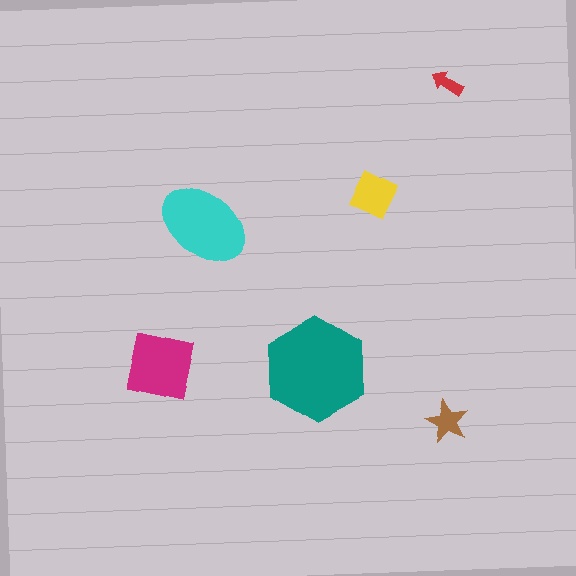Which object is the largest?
The teal hexagon.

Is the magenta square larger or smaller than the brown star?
Larger.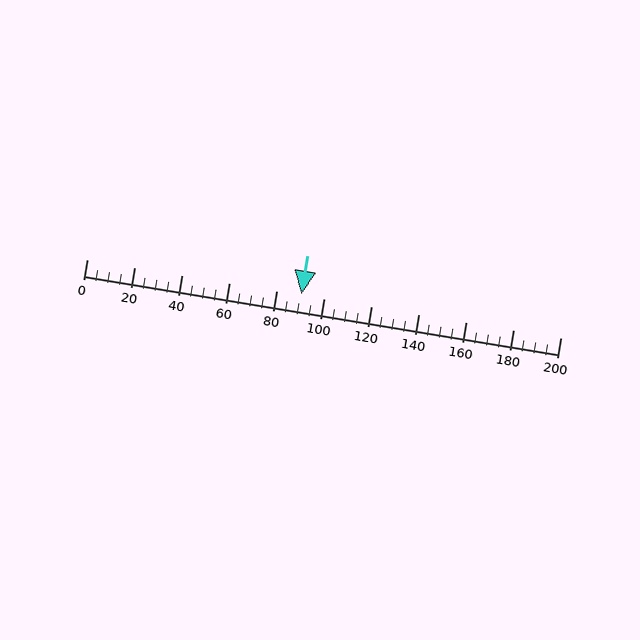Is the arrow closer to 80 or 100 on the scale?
The arrow is closer to 100.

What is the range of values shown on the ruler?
The ruler shows values from 0 to 200.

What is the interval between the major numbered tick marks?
The major tick marks are spaced 20 units apart.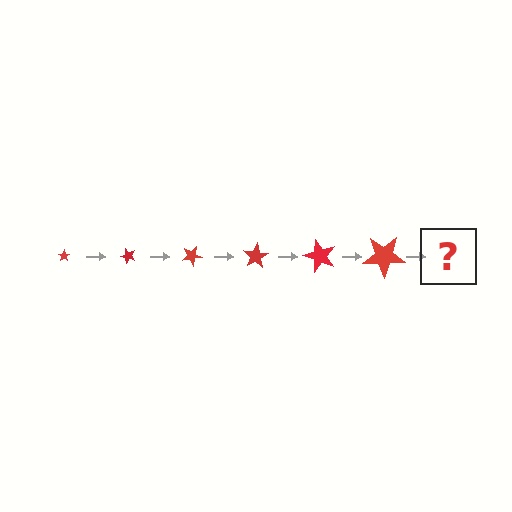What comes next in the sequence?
The next element should be a star, larger than the previous one and rotated 300 degrees from the start.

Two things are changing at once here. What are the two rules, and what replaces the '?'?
The two rules are that the star grows larger each step and it rotates 50 degrees each step. The '?' should be a star, larger than the previous one and rotated 300 degrees from the start.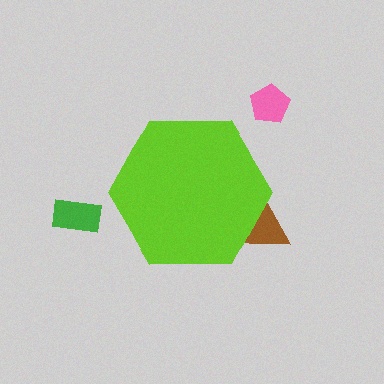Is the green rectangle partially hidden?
No, the green rectangle is fully visible.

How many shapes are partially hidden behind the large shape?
1 shape is partially hidden.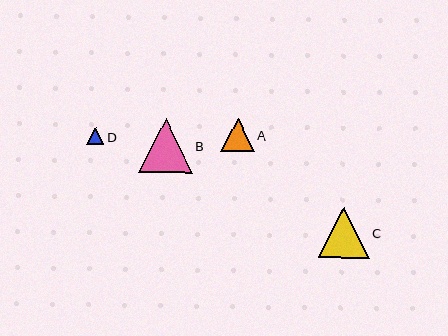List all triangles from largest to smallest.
From largest to smallest: B, C, A, D.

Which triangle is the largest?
Triangle B is the largest with a size of approximately 54 pixels.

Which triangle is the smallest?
Triangle D is the smallest with a size of approximately 18 pixels.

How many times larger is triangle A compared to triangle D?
Triangle A is approximately 1.9 times the size of triangle D.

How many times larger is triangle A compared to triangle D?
Triangle A is approximately 1.9 times the size of triangle D.